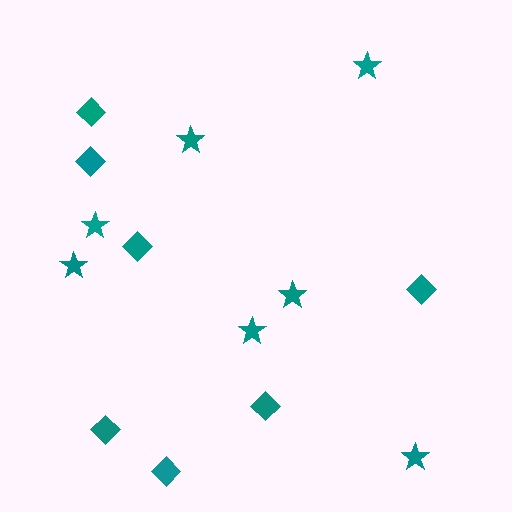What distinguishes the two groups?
There are 2 groups: one group of diamonds (7) and one group of stars (7).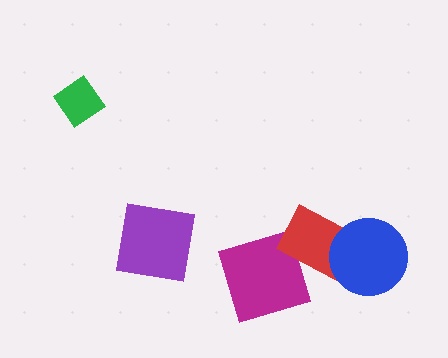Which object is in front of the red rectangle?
The blue circle is in front of the red rectangle.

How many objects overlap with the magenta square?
1 object overlaps with the magenta square.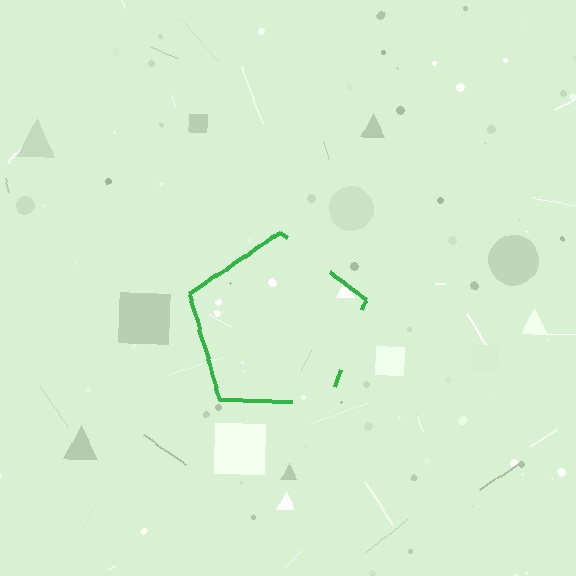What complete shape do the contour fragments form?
The contour fragments form a pentagon.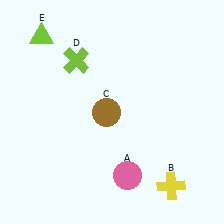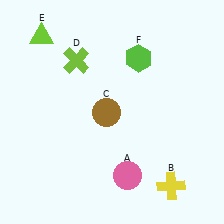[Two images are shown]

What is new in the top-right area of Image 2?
A lime hexagon (F) was added in the top-right area of Image 2.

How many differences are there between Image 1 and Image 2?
There is 1 difference between the two images.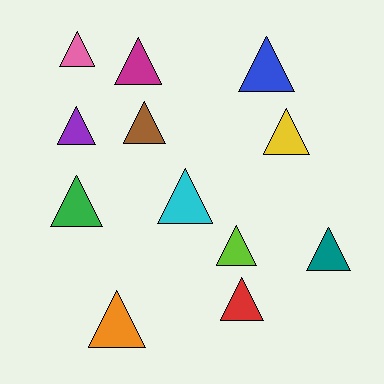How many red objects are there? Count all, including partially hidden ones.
There is 1 red object.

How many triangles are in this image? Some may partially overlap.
There are 12 triangles.